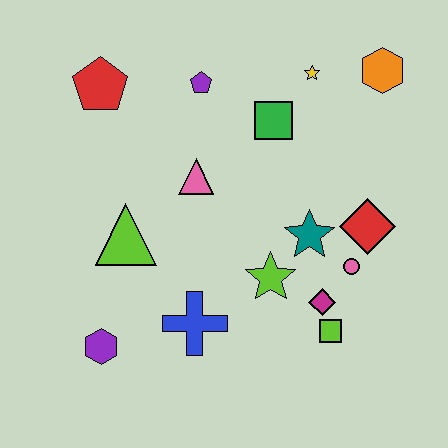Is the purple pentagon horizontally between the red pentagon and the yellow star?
Yes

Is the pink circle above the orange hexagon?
No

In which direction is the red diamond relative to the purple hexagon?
The red diamond is to the right of the purple hexagon.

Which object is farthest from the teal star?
The red pentagon is farthest from the teal star.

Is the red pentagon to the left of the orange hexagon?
Yes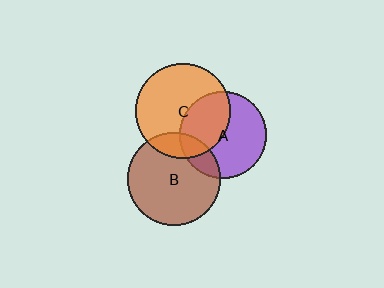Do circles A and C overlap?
Yes.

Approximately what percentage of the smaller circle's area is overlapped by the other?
Approximately 40%.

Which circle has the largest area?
Circle C (orange).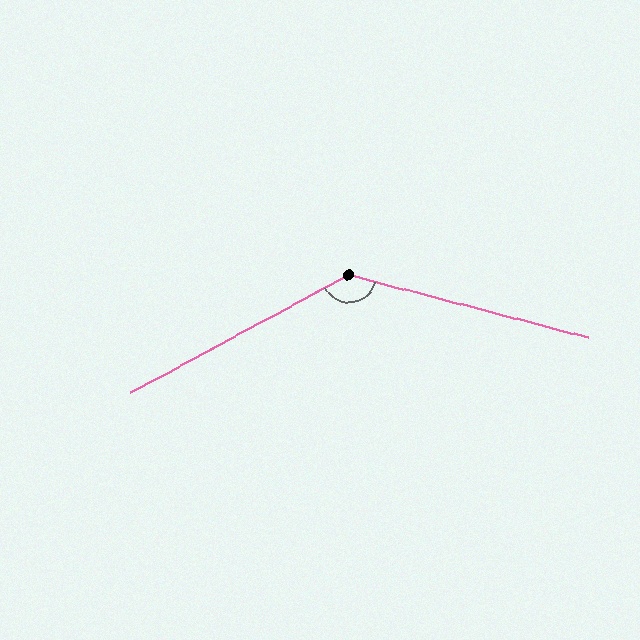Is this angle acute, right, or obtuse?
It is obtuse.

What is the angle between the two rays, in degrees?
Approximately 137 degrees.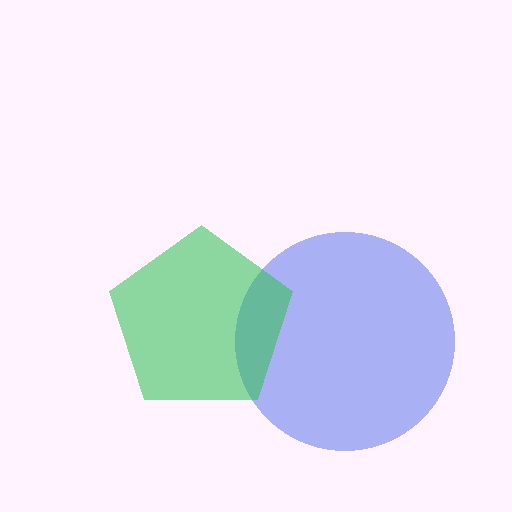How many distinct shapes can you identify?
There are 2 distinct shapes: a blue circle, a green pentagon.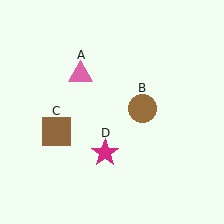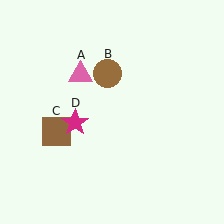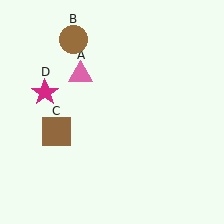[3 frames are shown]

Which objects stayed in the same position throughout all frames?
Pink triangle (object A) and brown square (object C) remained stationary.